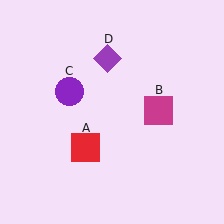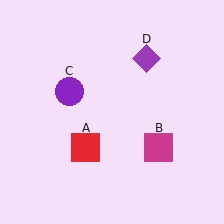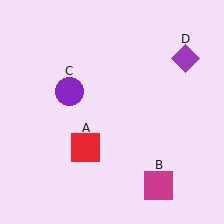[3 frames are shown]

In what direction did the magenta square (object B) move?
The magenta square (object B) moved down.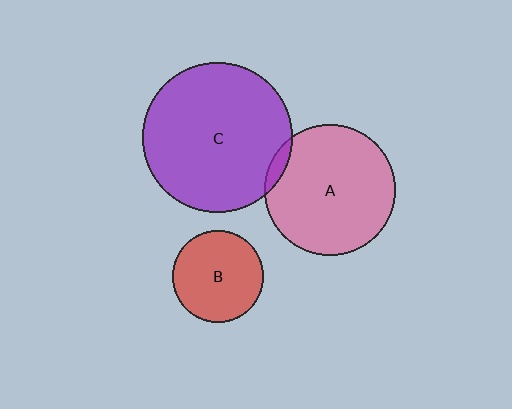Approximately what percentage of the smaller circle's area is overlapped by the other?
Approximately 5%.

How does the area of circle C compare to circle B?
Approximately 2.7 times.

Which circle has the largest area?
Circle C (purple).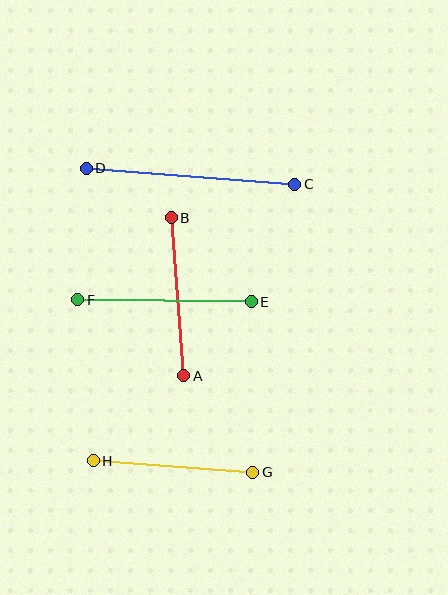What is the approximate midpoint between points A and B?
The midpoint is at approximately (178, 297) pixels.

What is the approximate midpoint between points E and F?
The midpoint is at approximately (164, 301) pixels.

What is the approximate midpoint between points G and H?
The midpoint is at approximately (173, 466) pixels.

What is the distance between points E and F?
The distance is approximately 174 pixels.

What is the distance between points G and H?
The distance is approximately 160 pixels.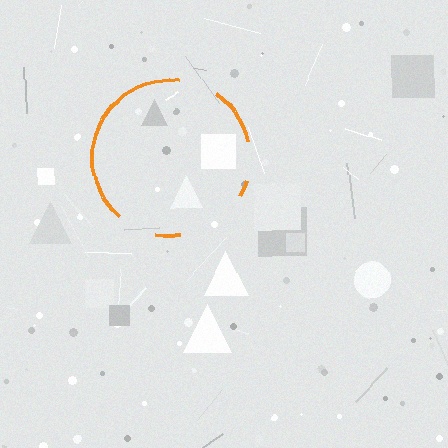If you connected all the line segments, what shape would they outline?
They would outline a circle.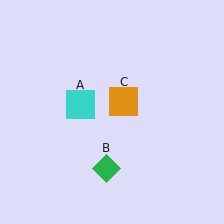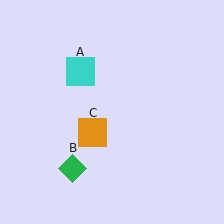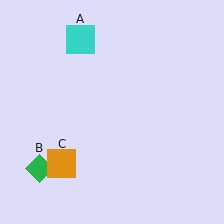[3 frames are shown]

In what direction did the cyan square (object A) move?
The cyan square (object A) moved up.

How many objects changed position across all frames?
3 objects changed position: cyan square (object A), green diamond (object B), orange square (object C).